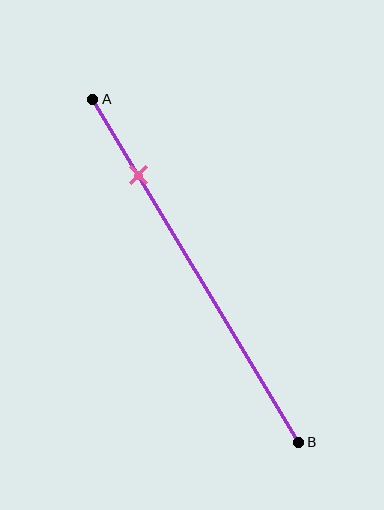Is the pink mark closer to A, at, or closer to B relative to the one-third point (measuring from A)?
The pink mark is closer to point A than the one-third point of segment AB.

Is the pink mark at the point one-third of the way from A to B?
No, the mark is at about 20% from A, not at the 33% one-third point.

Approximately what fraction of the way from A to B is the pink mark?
The pink mark is approximately 20% of the way from A to B.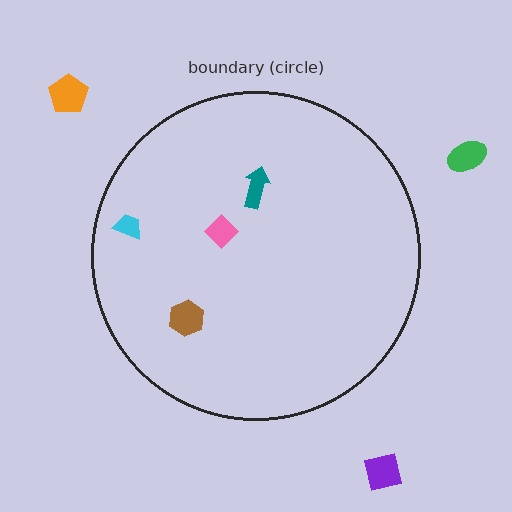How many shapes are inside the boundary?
4 inside, 3 outside.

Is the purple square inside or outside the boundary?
Outside.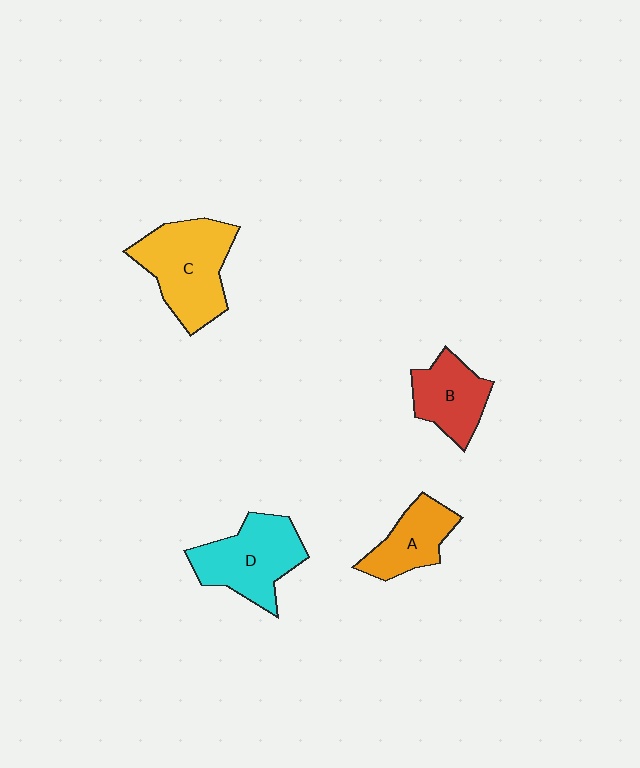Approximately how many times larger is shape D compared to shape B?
Approximately 1.4 times.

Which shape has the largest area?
Shape C (yellow).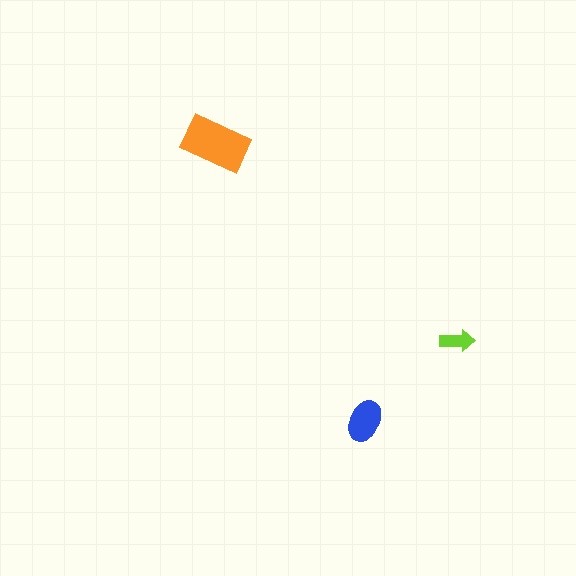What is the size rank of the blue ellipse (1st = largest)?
2nd.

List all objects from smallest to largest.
The lime arrow, the blue ellipse, the orange rectangle.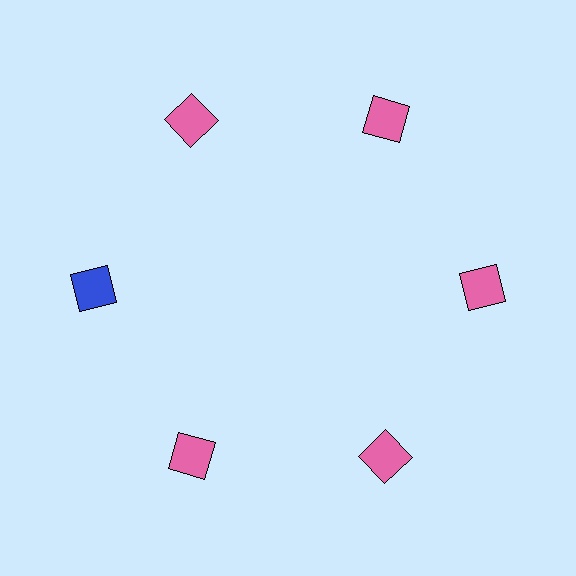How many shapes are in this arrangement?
There are 6 shapes arranged in a ring pattern.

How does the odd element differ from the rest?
It has a different color: blue instead of pink.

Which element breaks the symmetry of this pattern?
The blue square at roughly the 9 o'clock position breaks the symmetry. All other shapes are pink squares.